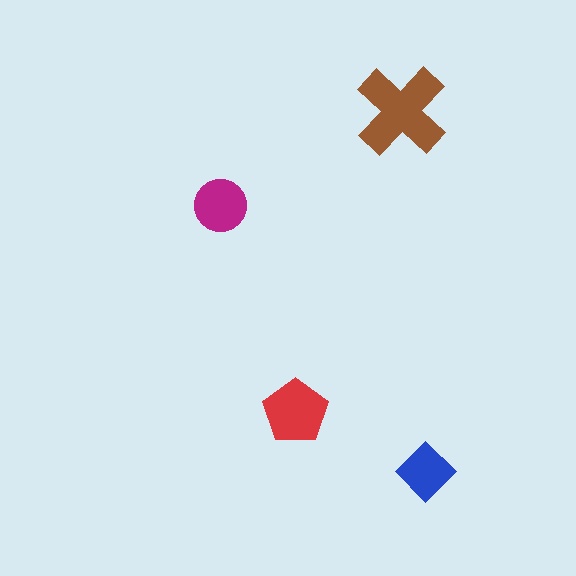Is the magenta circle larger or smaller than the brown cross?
Smaller.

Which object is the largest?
The brown cross.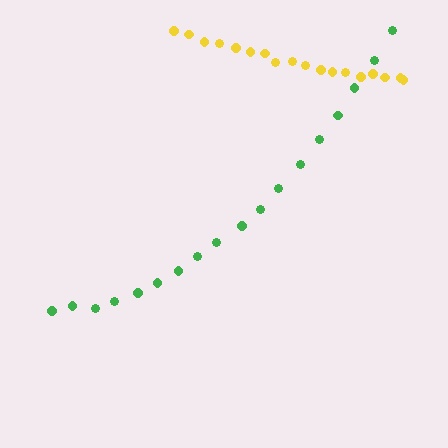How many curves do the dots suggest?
There are 2 distinct paths.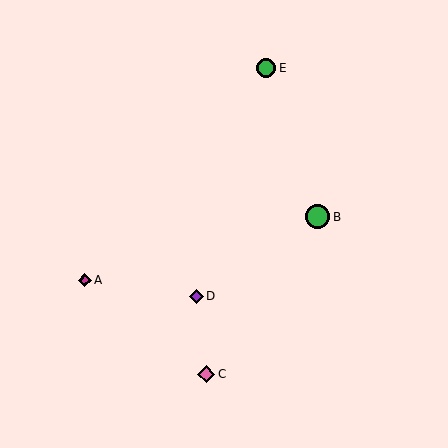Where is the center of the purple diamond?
The center of the purple diamond is at (197, 296).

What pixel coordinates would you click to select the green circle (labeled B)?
Click at (317, 217) to select the green circle B.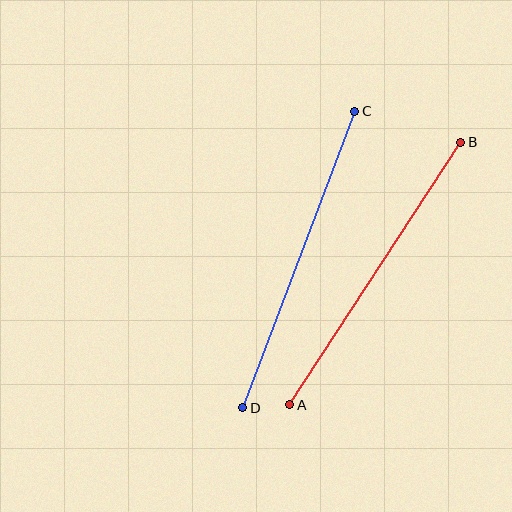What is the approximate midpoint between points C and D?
The midpoint is at approximately (299, 259) pixels.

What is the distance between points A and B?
The distance is approximately 313 pixels.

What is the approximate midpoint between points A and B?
The midpoint is at approximately (375, 273) pixels.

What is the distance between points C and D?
The distance is approximately 317 pixels.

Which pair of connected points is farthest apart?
Points C and D are farthest apart.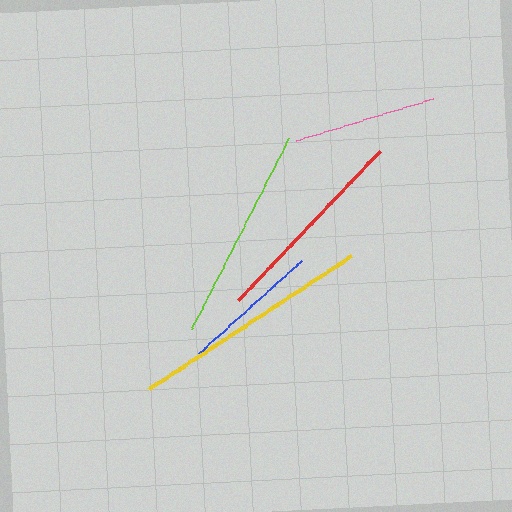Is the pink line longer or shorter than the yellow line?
The yellow line is longer than the pink line.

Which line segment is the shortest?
The blue line is the shortest at approximately 139 pixels.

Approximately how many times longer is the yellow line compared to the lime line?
The yellow line is approximately 1.1 times the length of the lime line.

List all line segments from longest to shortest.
From longest to shortest: yellow, lime, red, pink, blue.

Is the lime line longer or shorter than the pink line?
The lime line is longer than the pink line.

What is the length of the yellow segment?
The yellow segment is approximately 242 pixels long.